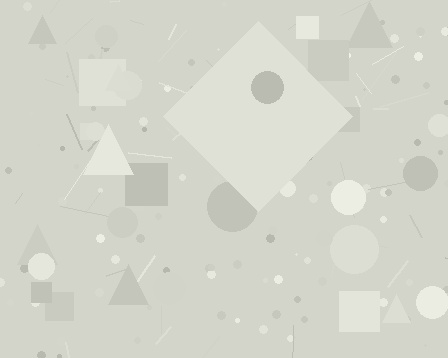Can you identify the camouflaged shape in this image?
The camouflaged shape is a diamond.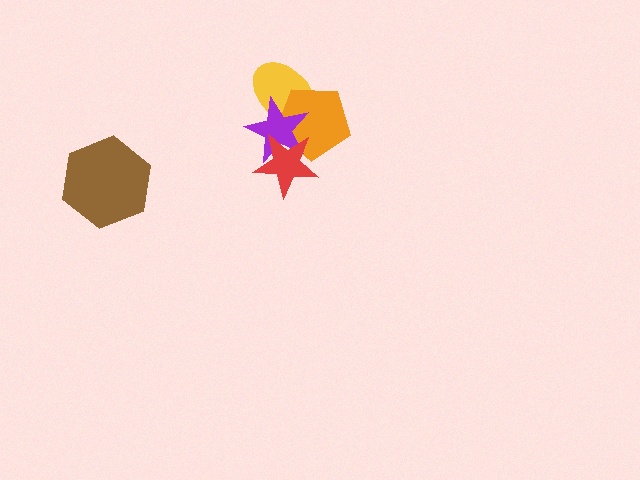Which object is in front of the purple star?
The red star is in front of the purple star.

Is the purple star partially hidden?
Yes, it is partially covered by another shape.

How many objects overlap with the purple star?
3 objects overlap with the purple star.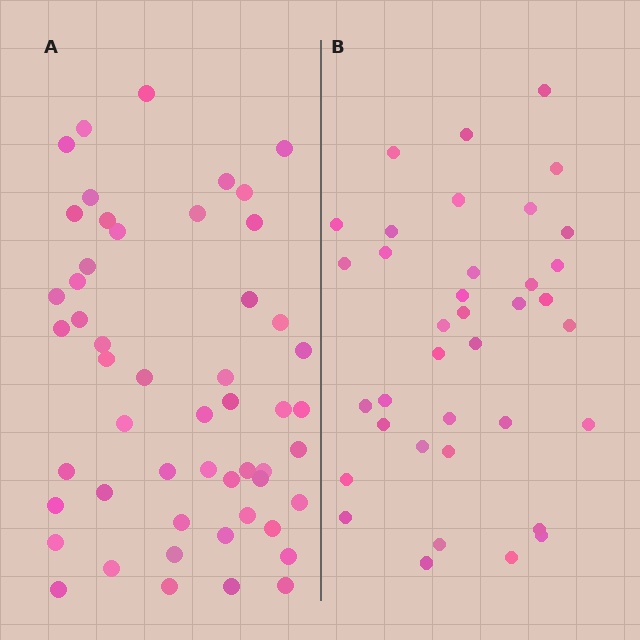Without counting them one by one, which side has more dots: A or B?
Region A (the left region) has more dots.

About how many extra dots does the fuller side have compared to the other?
Region A has approximately 15 more dots than region B.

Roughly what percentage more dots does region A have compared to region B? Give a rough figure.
About 40% more.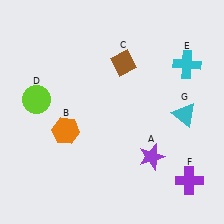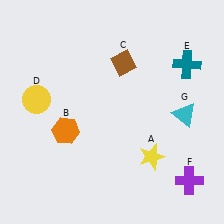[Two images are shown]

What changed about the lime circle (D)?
In Image 1, D is lime. In Image 2, it changed to yellow.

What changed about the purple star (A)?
In Image 1, A is purple. In Image 2, it changed to yellow.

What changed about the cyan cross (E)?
In Image 1, E is cyan. In Image 2, it changed to teal.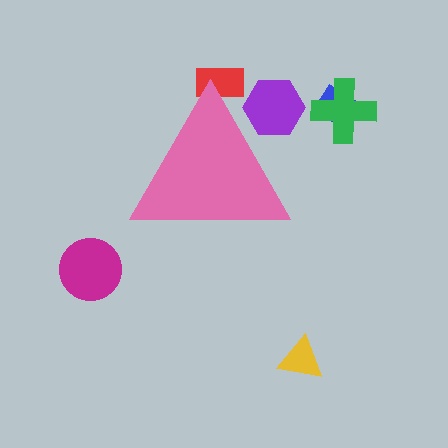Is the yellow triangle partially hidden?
No, the yellow triangle is fully visible.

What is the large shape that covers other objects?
A pink triangle.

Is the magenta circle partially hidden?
No, the magenta circle is fully visible.